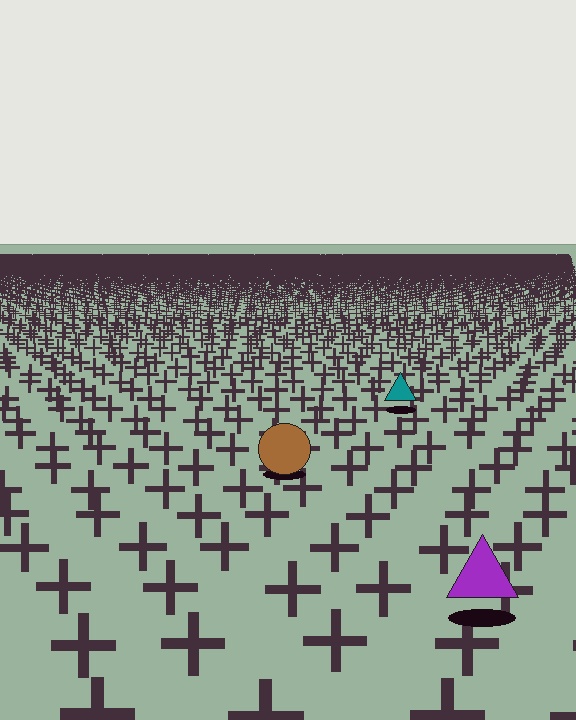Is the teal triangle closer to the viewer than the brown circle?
No. The brown circle is closer — you can tell from the texture gradient: the ground texture is coarser near it.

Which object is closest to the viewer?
The purple triangle is closest. The texture marks near it are larger and more spread out.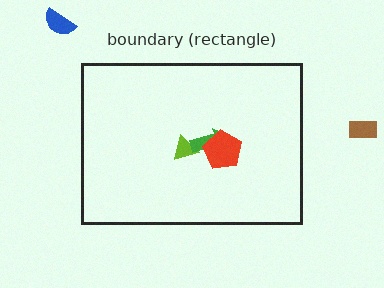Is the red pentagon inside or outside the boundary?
Inside.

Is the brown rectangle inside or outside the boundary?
Outside.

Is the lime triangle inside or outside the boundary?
Inside.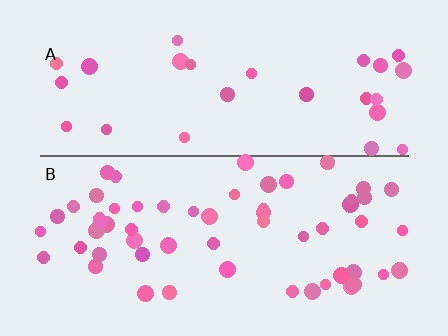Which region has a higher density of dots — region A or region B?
B (the bottom).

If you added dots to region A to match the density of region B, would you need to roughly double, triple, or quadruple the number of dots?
Approximately double.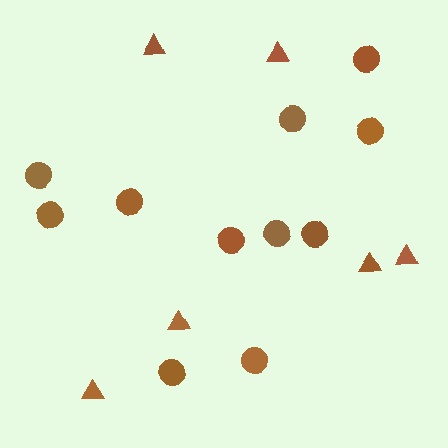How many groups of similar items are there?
There are 2 groups: one group of circles (11) and one group of triangles (6).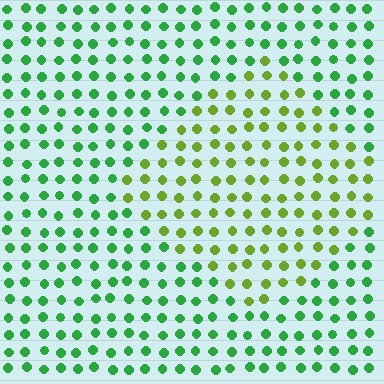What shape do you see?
I see a diamond.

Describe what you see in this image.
The image is filled with small green elements in a uniform arrangement. A diamond-shaped region is visible where the elements are tinted to a slightly different hue, forming a subtle color boundary.